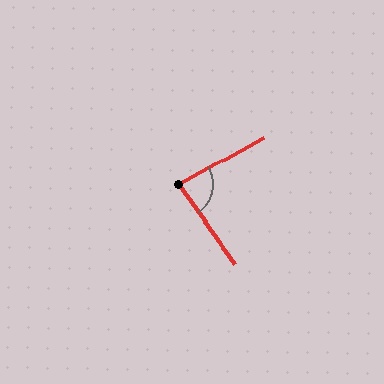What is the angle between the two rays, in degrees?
Approximately 84 degrees.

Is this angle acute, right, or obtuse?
It is acute.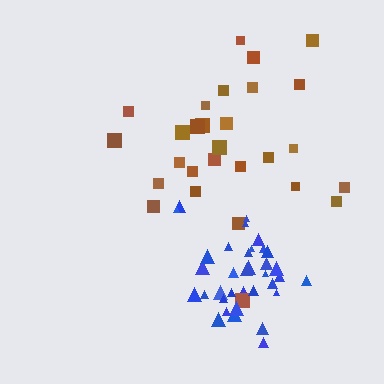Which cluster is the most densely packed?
Blue.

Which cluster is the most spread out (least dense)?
Brown.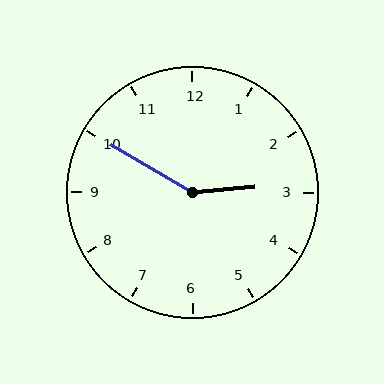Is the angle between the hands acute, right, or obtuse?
It is obtuse.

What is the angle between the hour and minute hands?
Approximately 145 degrees.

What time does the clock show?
2:50.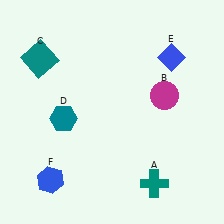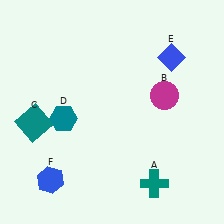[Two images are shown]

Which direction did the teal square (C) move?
The teal square (C) moved down.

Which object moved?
The teal square (C) moved down.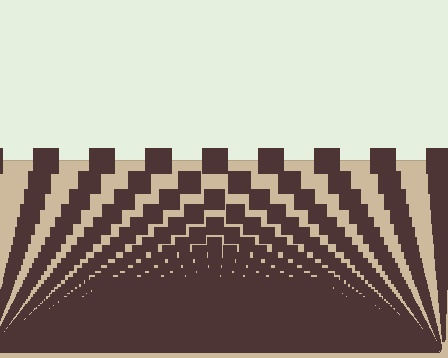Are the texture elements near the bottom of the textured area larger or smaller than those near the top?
Smaller. The gradient is inverted — elements near the bottom are smaller and denser.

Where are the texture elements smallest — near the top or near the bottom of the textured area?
Near the bottom.